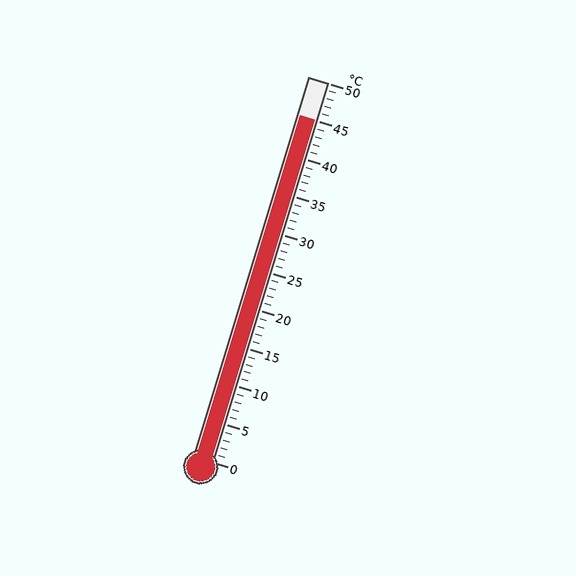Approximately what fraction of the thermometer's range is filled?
The thermometer is filled to approximately 90% of its range.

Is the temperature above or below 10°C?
The temperature is above 10°C.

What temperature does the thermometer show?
The thermometer shows approximately 45°C.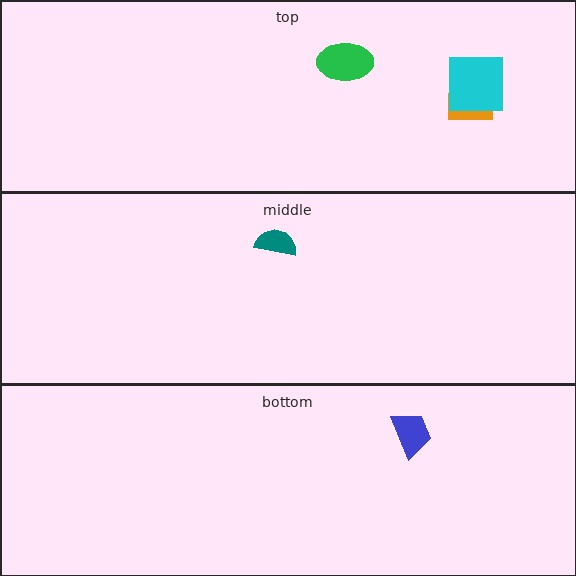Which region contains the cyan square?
The top region.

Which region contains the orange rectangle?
The top region.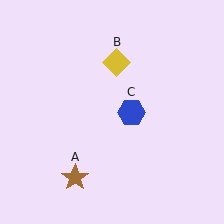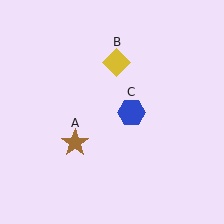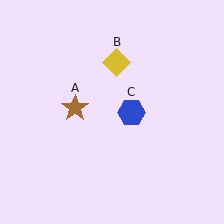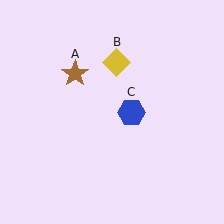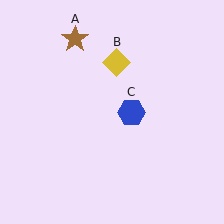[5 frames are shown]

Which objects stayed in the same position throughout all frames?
Yellow diamond (object B) and blue hexagon (object C) remained stationary.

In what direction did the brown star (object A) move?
The brown star (object A) moved up.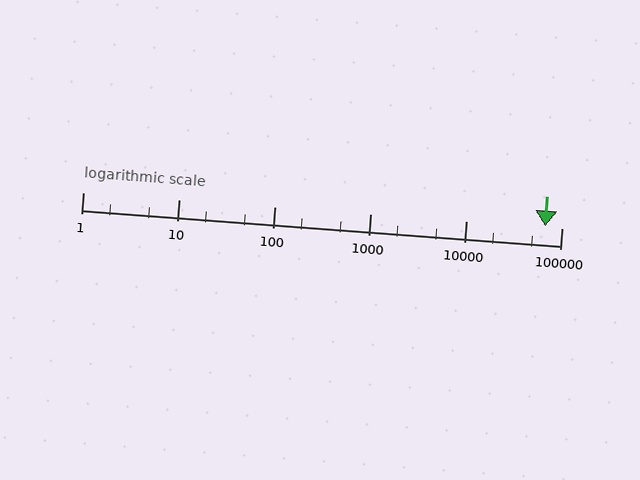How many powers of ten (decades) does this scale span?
The scale spans 5 decades, from 1 to 100000.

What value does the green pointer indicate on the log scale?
The pointer indicates approximately 68000.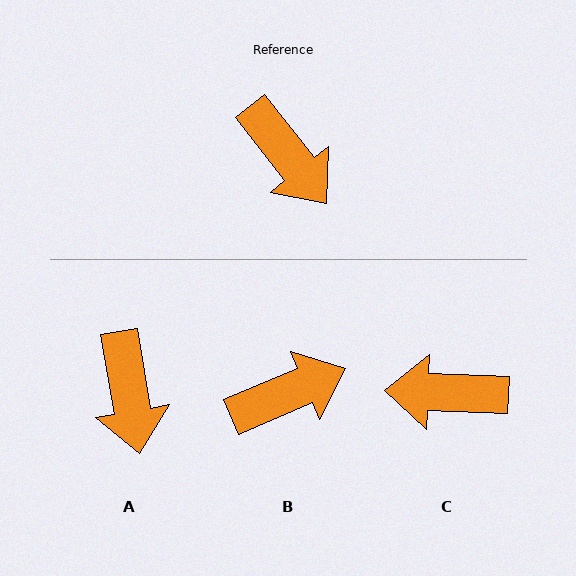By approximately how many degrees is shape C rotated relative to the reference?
Approximately 130 degrees clockwise.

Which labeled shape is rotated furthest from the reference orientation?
C, about 130 degrees away.